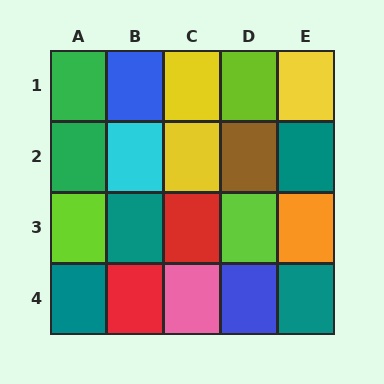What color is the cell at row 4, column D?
Blue.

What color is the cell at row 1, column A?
Green.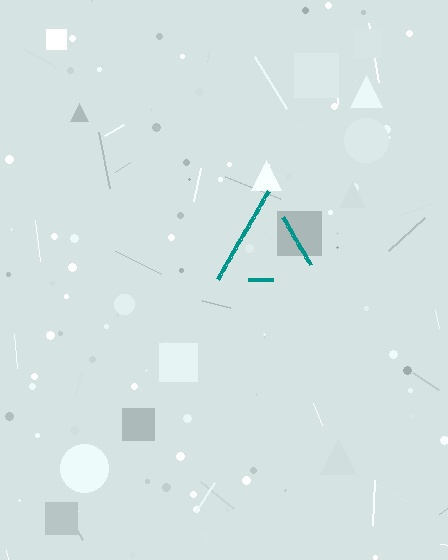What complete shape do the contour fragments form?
The contour fragments form a triangle.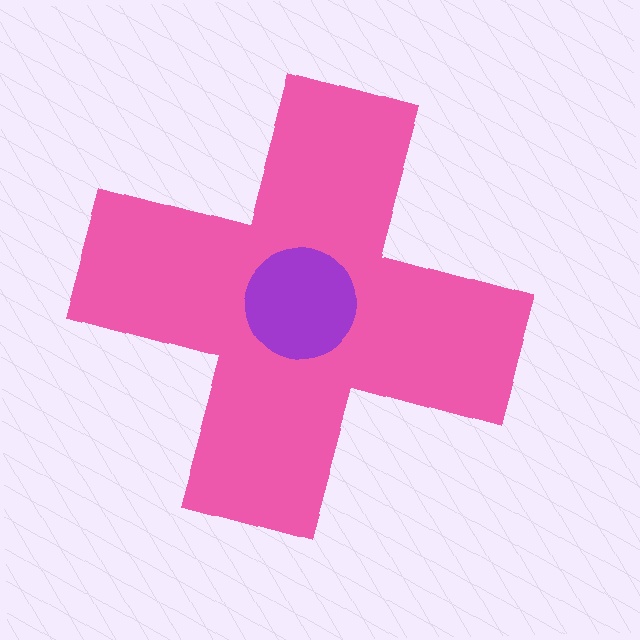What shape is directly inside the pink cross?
The purple circle.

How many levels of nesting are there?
2.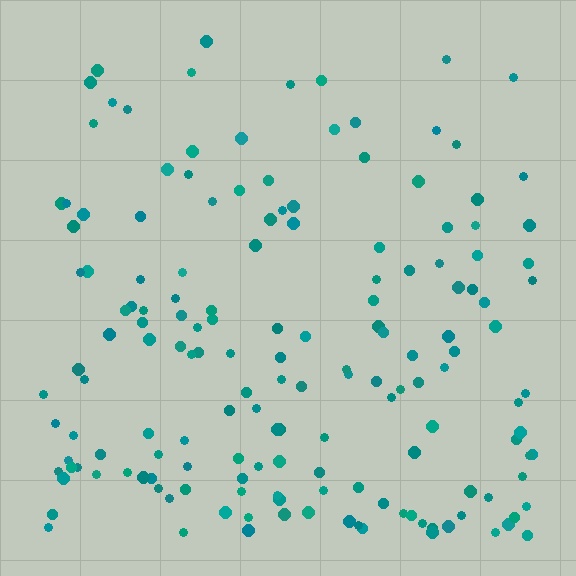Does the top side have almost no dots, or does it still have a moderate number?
Still a moderate number, just noticeably fewer than the bottom.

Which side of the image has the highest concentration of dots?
The bottom.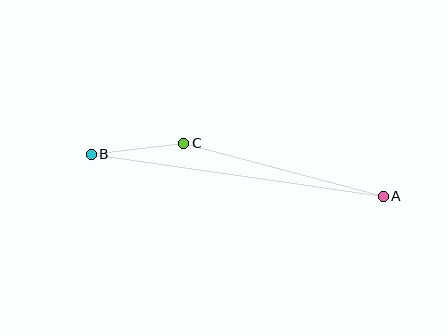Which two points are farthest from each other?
Points A and B are farthest from each other.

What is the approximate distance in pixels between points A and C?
The distance between A and C is approximately 207 pixels.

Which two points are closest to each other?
Points B and C are closest to each other.